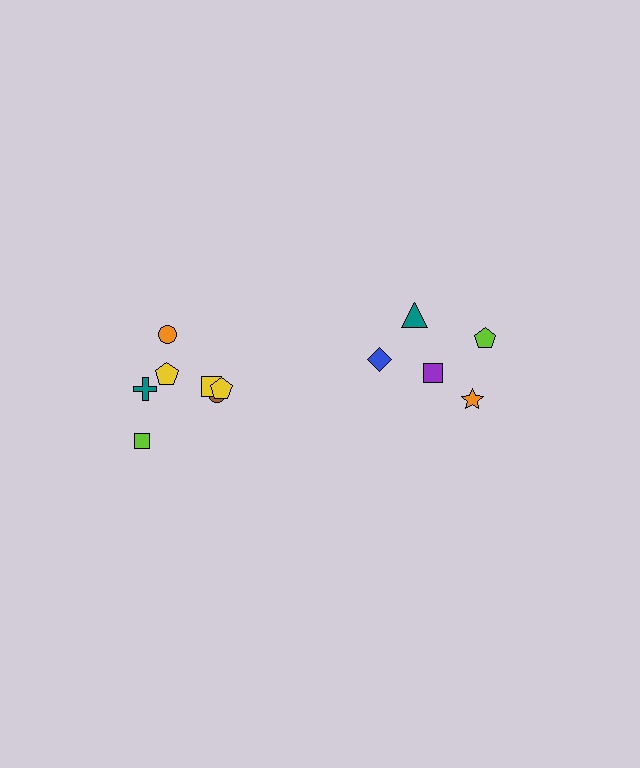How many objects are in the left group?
There are 7 objects.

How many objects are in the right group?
There are 5 objects.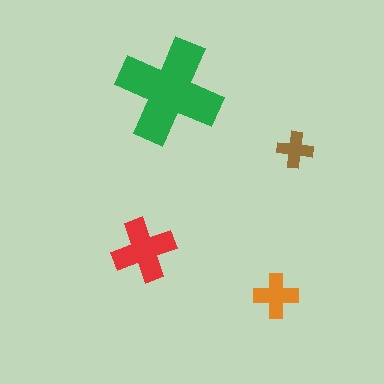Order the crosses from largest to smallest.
the green one, the red one, the orange one, the brown one.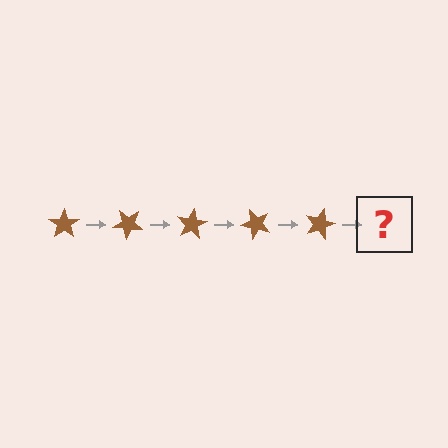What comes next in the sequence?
The next element should be a brown star rotated 200 degrees.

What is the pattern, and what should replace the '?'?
The pattern is that the star rotates 40 degrees each step. The '?' should be a brown star rotated 200 degrees.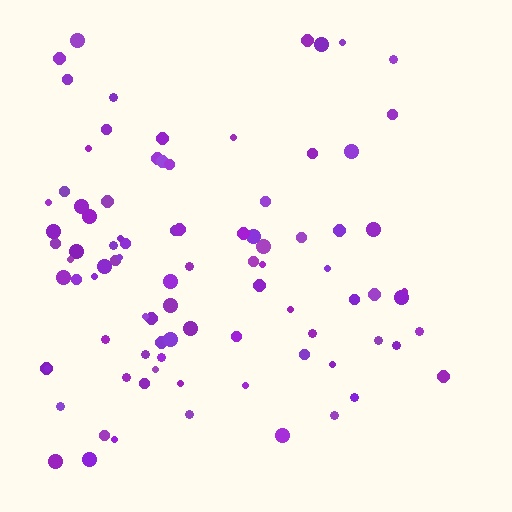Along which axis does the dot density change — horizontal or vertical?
Horizontal.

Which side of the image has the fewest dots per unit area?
The right.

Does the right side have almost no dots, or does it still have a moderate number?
Still a moderate number, just noticeably fewer than the left.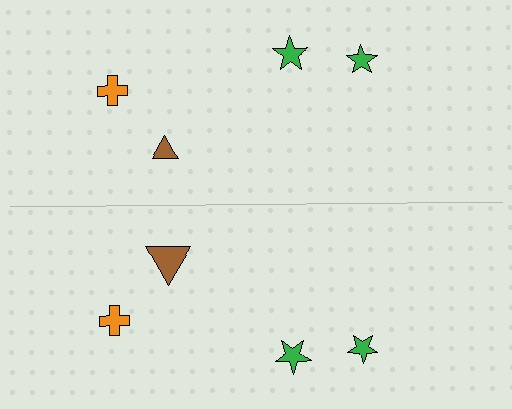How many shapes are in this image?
There are 8 shapes in this image.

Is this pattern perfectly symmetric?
No, the pattern is not perfectly symmetric. The brown triangle on the bottom side has a different size than its mirror counterpart.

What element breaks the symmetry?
The brown triangle on the bottom side has a different size than its mirror counterpart.